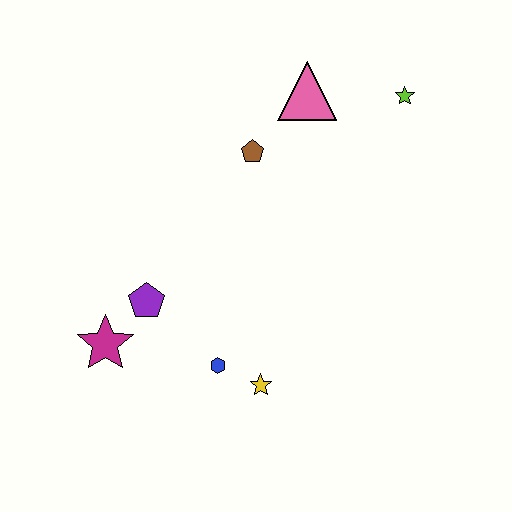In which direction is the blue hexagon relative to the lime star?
The blue hexagon is below the lime star.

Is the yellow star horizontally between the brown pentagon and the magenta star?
No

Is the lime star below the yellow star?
No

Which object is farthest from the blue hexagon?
The lime star is farthest from the blue hexagon.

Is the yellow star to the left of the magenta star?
No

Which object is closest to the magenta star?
The purple pentagon is closest to the magenta star.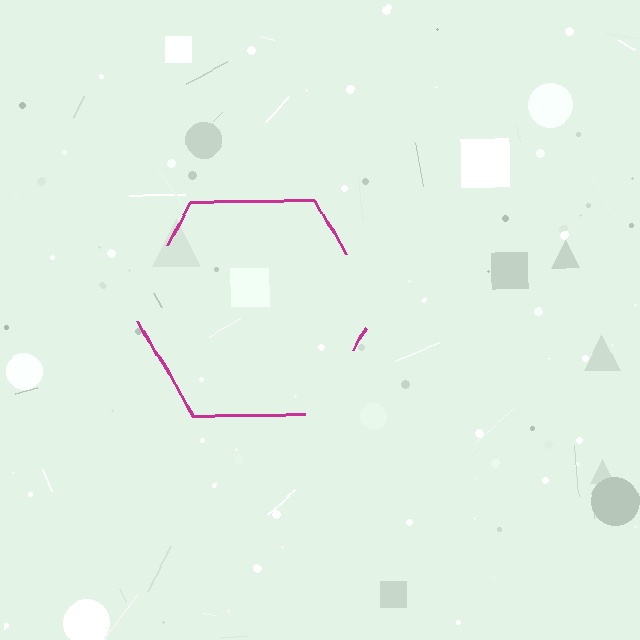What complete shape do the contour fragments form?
The contour fragments form a hexagon.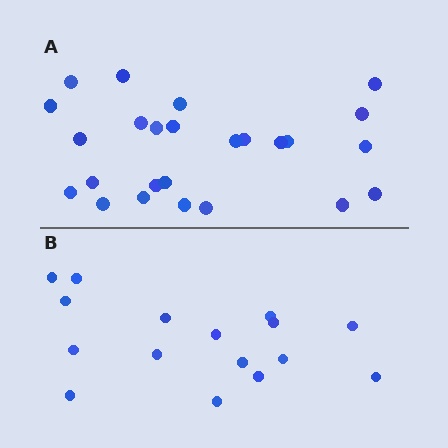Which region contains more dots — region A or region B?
Region A (the top region) has more dots.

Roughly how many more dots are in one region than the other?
Region A has roughly 8 or so more dots than region B.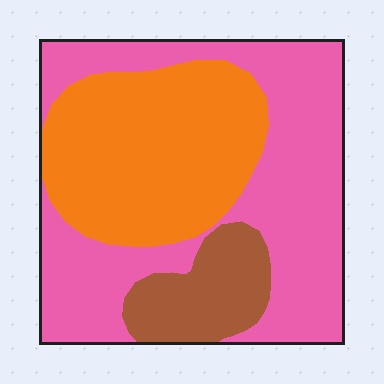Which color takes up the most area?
Pink, at roughly 50%.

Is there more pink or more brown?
Pink.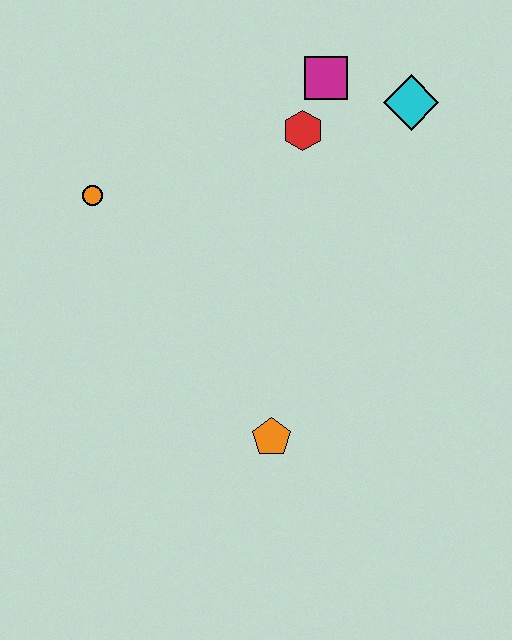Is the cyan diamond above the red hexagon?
Yes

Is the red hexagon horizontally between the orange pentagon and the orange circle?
No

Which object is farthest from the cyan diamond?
The orange pentagon is farthest from the cyan diamond.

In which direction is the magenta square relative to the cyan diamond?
The magenta square is to the left of the cyan diamond.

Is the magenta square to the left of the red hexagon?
No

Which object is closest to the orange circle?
The red hexagon is closest to the orange circle.